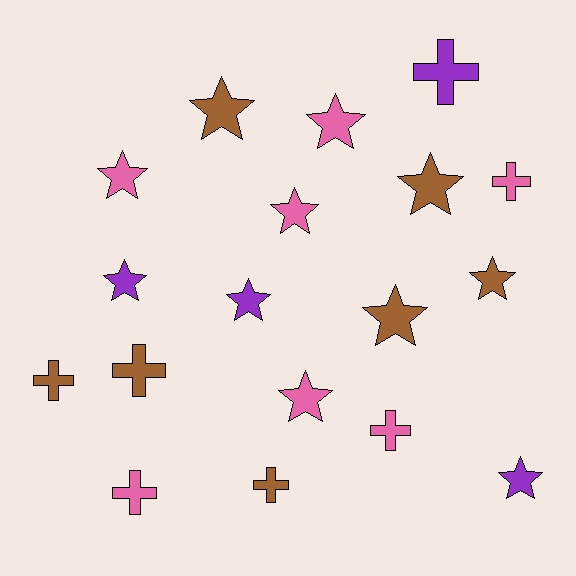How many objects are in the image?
There are 18 objects.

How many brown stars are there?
There are 4 brown stars.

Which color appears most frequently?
Pink, with 7 objects.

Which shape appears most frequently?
Star, with 11 objects.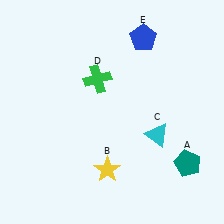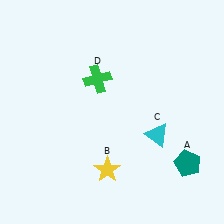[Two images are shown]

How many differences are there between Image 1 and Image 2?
There is 1 difference between the two images.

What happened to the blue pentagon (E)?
The blue pentagon (E) was removed in Image 2. It was in the top-right area of Image 1.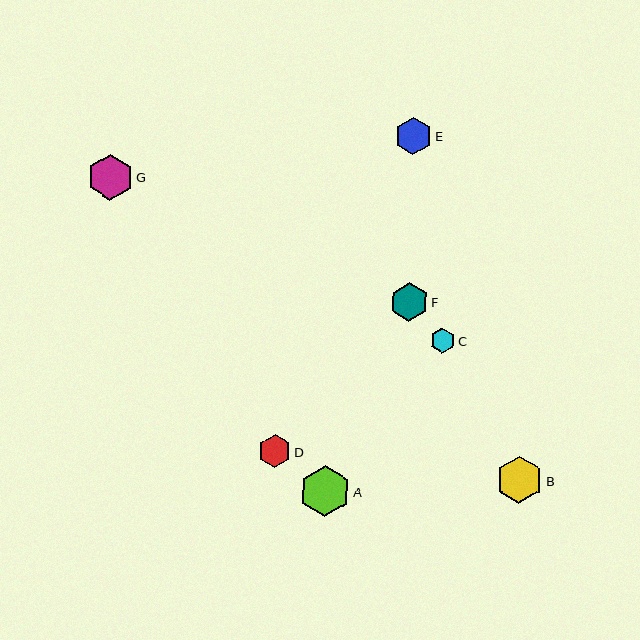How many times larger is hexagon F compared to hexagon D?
Hexagon F is approximately 1.2 times the size of hexagon D.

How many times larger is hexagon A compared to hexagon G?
Hexagon A is approximately 1.1 times the size of hexagon G.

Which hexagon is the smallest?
Hexagon C is the smallest with a size of approximately 25 pixels.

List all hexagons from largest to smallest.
From largest to smallest: A, B, G, F, E, D, C.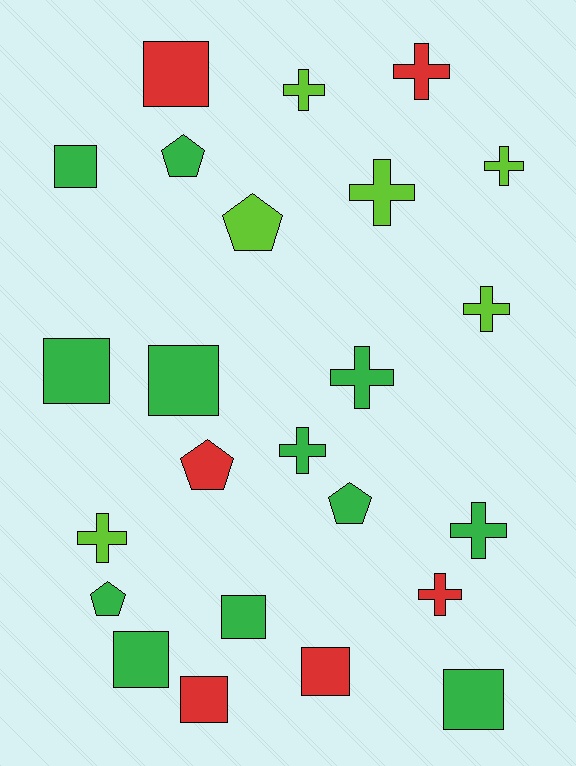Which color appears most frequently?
Green, with 12 objects.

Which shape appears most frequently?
Cross, with 10 objects.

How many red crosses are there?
There are 2 red crosses.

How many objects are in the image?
There are 24 objects.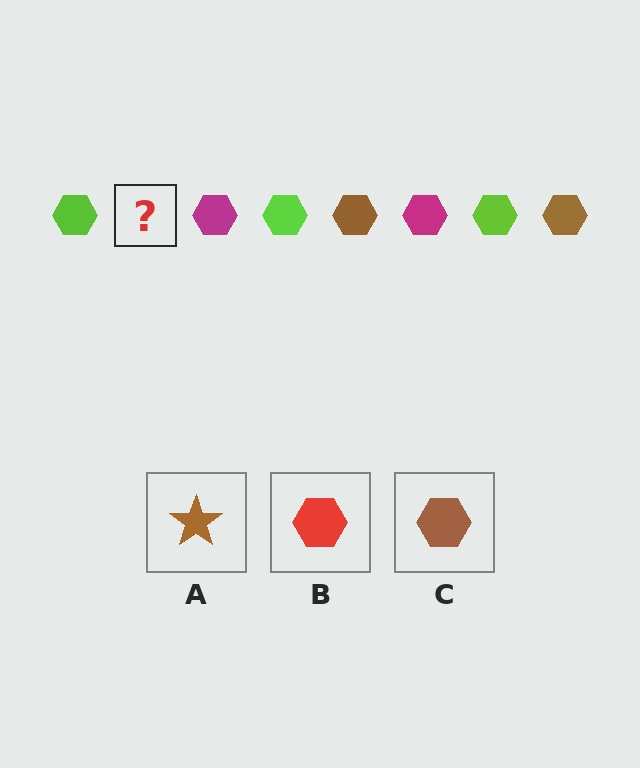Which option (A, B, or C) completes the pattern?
C.